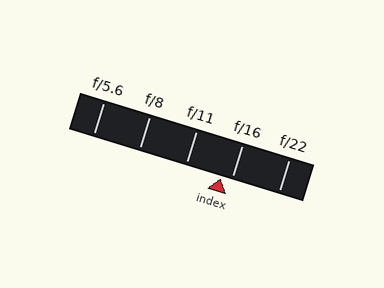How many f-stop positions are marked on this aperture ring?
There are 5 f-stop positions marked.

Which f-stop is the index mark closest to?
The index mark is closest to f/16.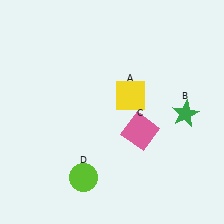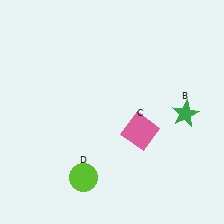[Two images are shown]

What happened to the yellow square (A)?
The yellow square (A) was removed in Image 2. It was in the top-right area of Image 1.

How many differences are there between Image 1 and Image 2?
There is 1 difference between the two images.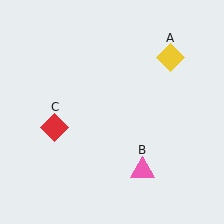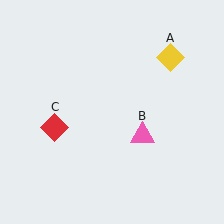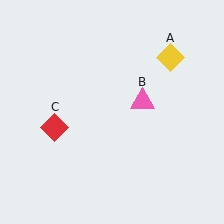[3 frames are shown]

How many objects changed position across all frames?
1 object changed position: pink triangle (object B).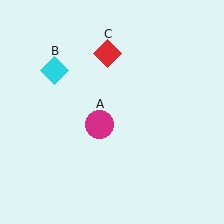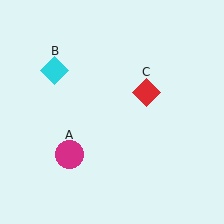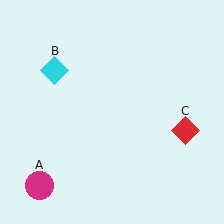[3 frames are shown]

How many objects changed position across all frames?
2 objects changed position: magenta circle (object A), red diamond (object C).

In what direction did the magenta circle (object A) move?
The magenta circle (object A) moved down and to the left.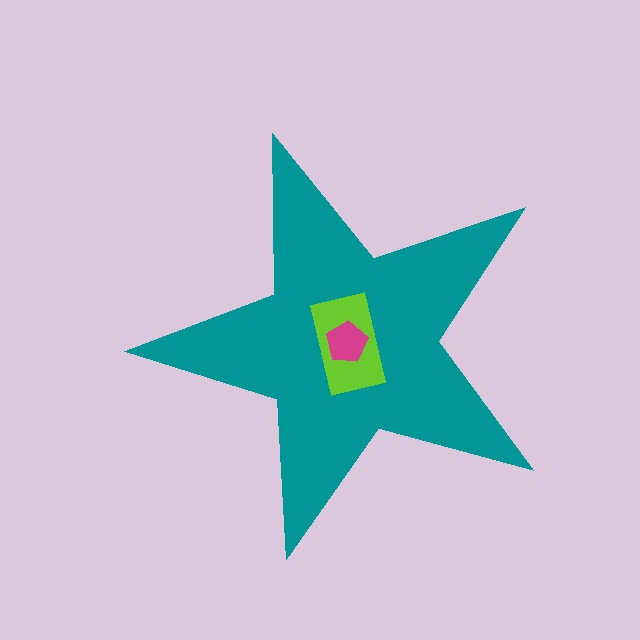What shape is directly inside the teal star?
The lime rectangle.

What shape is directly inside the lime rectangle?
The magenta pentagon.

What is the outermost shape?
The teal star.